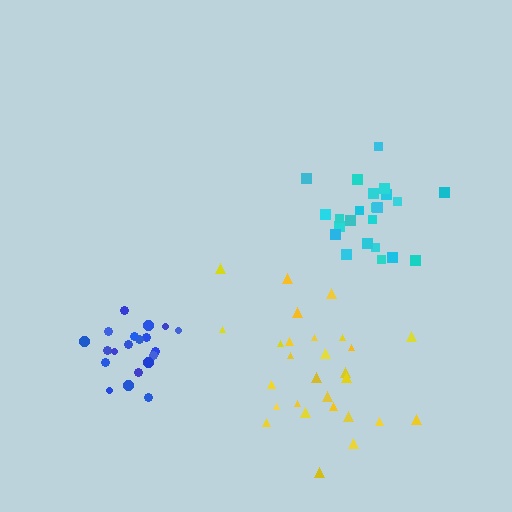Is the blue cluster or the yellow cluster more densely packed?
Blue.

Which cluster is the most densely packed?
Blue.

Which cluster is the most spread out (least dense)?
Yellow.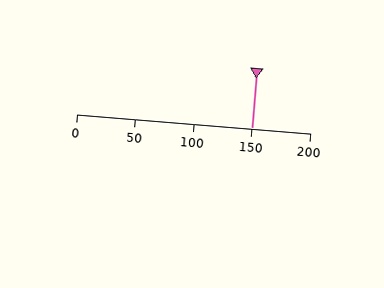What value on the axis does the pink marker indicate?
The marker indicates approximately 150.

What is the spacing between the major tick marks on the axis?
The major ticks are spaced 50 apart.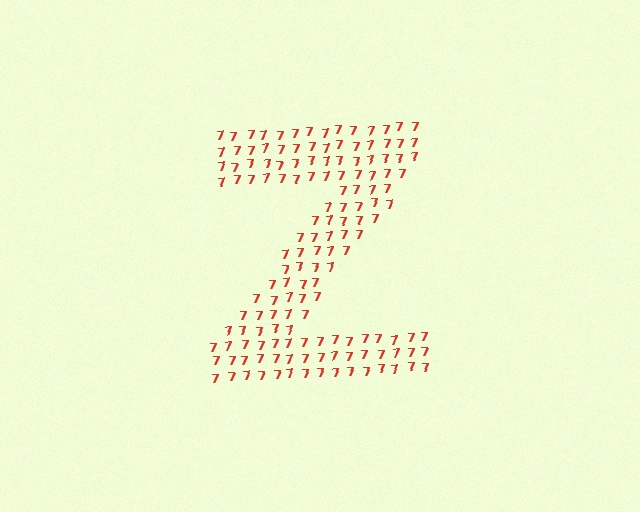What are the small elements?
The small elements are digit 7's.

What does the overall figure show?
The overall figure shows the letter Z.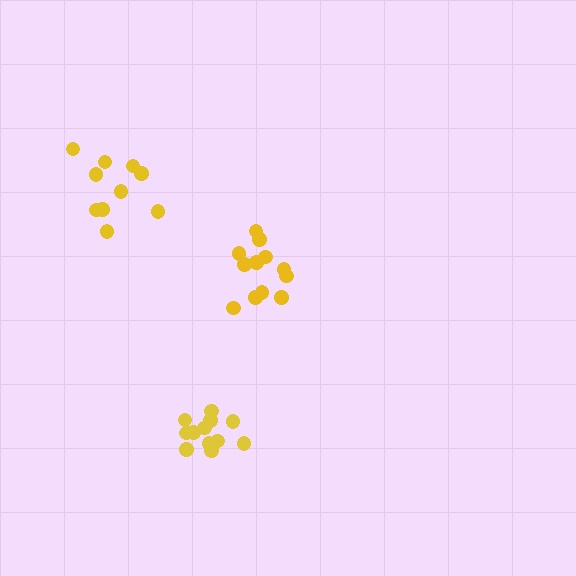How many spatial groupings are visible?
There are 3 spatial groupings.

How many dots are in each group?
Group 1: 12 dots, Group 2: 12 dots, Group 3: 10 dots (34 total).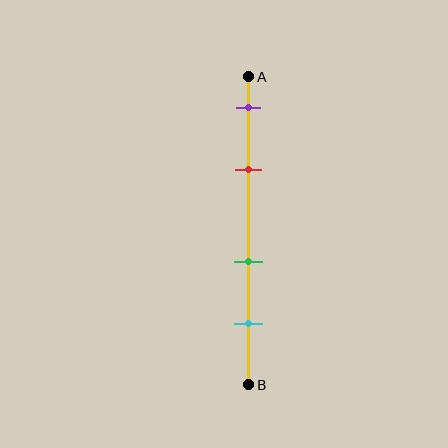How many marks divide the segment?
There are 4 marks dividing the segment.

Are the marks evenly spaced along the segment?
No, the marks are not evenly spaced.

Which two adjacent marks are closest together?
The purple and red marks are the closest adjacent pair.